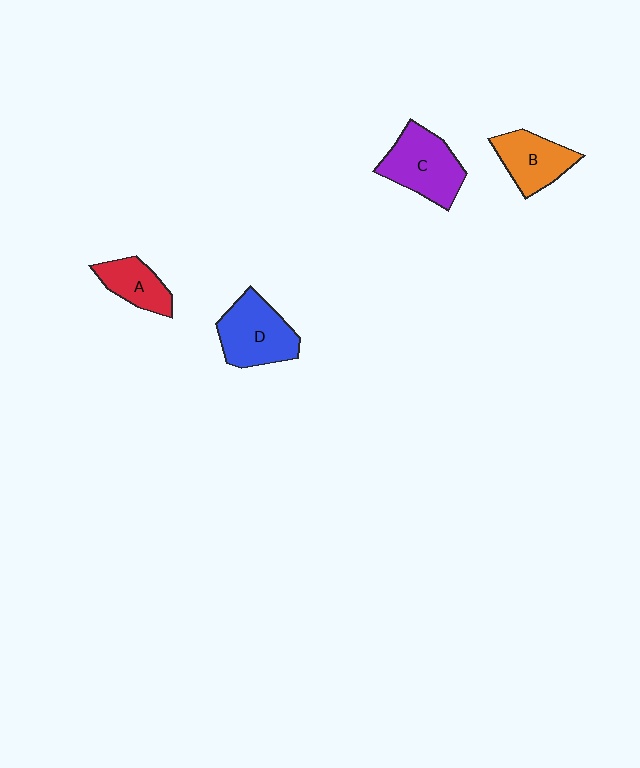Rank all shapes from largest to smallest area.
From largest to smallest: C (purple), D (blue), B (orange), A (red).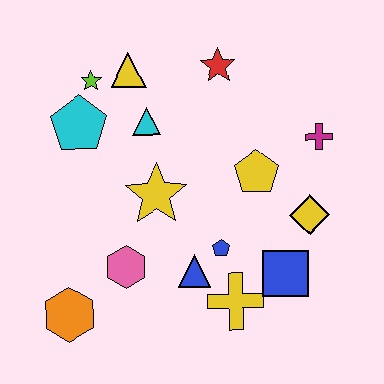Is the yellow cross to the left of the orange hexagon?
No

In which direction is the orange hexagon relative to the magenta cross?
The orange hexagon is to the left of the magenta cross.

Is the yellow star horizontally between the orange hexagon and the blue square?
Yes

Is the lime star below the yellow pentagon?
No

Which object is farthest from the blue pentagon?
The lime star is farthest from the blue pentagon.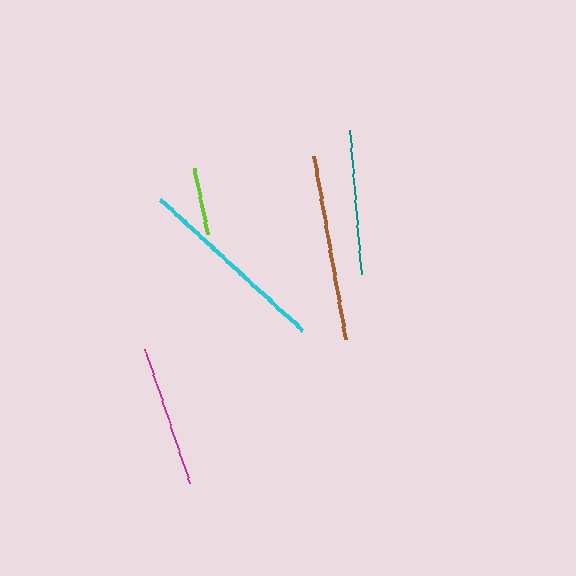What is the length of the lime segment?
The lime segment is approximately 67 pixels long.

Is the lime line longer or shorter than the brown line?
The brown line is longer than the lime line.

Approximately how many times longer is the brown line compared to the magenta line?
The brown line is approximately 1.3 times the length of the magenta line.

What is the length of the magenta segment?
The magenta segment is approximately 142 pixels long.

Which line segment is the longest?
The cyan line is the longest at approximately 193 pixels.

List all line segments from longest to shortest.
From longest to shortest: cyan, brown, teal, magenta, lime.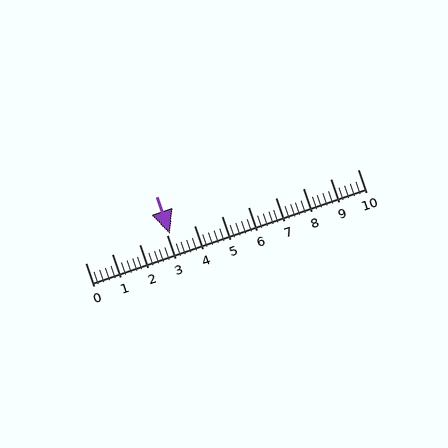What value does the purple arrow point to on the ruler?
The purple arrow points to approximately 3.1.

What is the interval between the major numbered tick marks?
The major tick marks are spaced 1 units apart.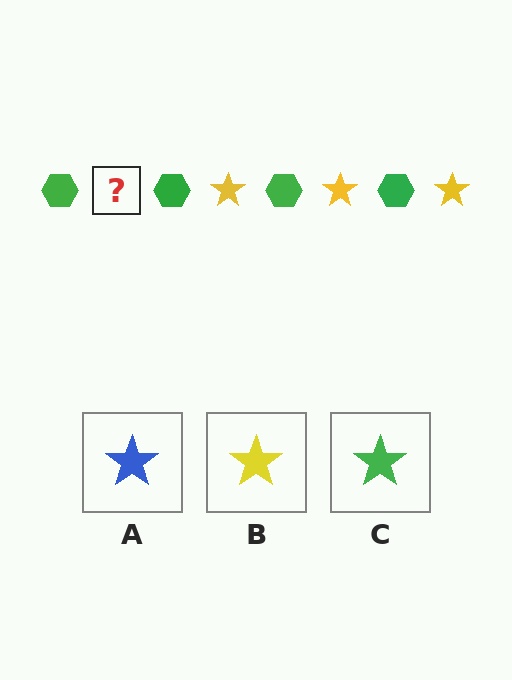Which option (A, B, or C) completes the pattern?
B.